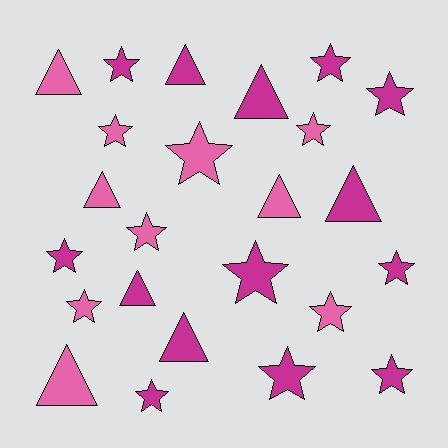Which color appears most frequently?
Magenta, with 14 objects.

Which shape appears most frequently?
Star, with 15 objects.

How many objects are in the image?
There are 24 objects.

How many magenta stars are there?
There are 9 magenta stars.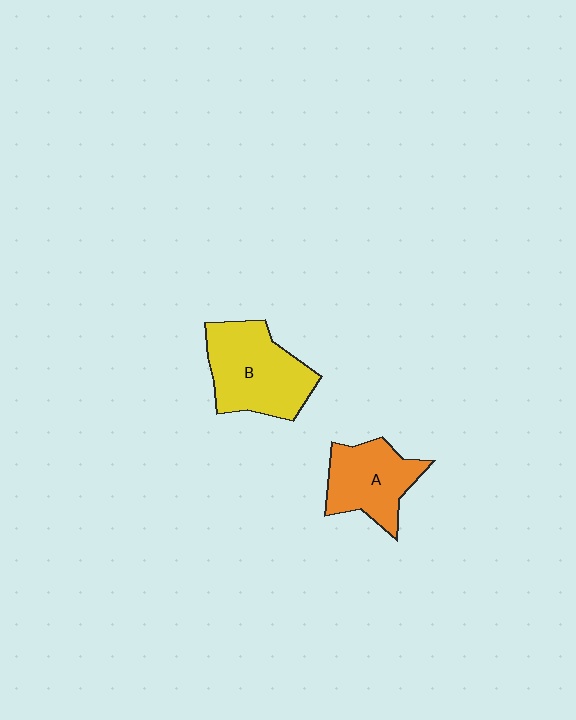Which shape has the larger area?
Shape B (yellow).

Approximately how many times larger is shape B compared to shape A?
Approximately 1.3 times.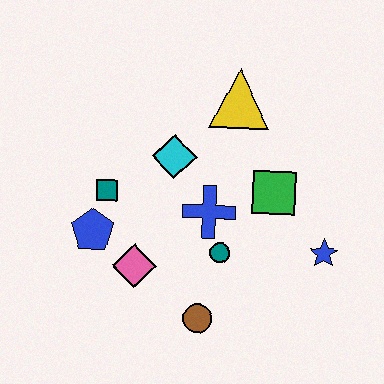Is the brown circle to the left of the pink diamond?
No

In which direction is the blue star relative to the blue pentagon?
The blue star is to the right of the blue pentagon.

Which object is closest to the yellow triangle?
The cyan diamond is closest to the yellow triangle.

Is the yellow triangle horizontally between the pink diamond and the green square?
Yes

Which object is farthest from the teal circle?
The yellow triangle is farthest from the teal circle.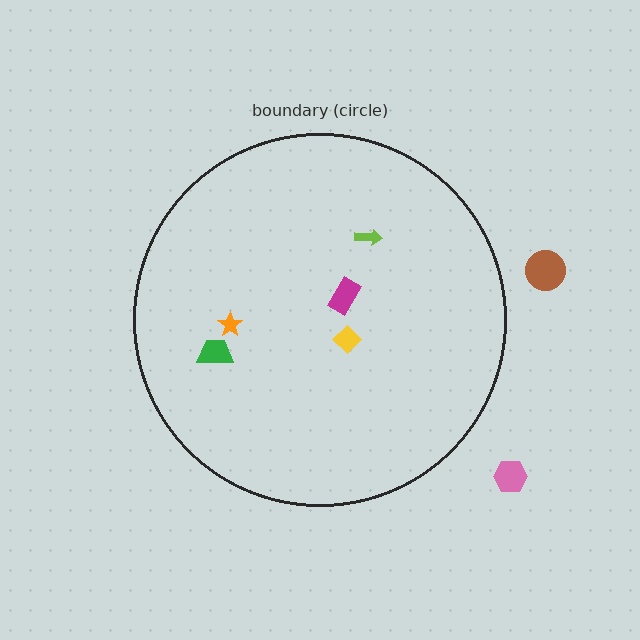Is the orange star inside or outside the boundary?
Inside.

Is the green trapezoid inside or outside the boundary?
Inside.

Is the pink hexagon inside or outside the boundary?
Outside.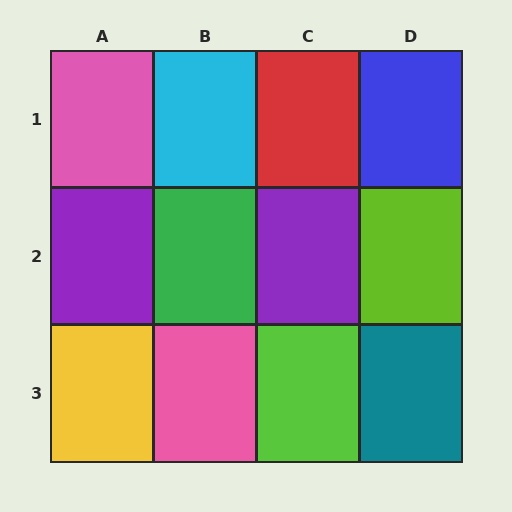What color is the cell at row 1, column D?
Blue.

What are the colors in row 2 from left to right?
Purple, green, purple, lime.